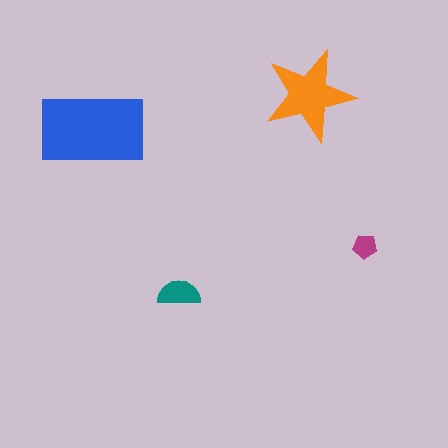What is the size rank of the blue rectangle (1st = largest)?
1st.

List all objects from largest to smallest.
The blue rectangle, the orange star, the teal semicircle, the magenta pentagon.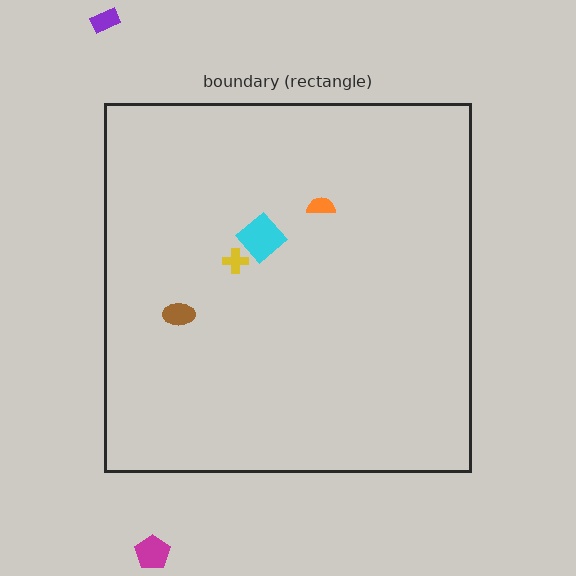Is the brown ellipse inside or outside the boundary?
Inside.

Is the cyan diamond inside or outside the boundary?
Inside.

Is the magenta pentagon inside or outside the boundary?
Outside.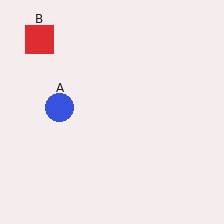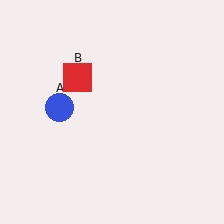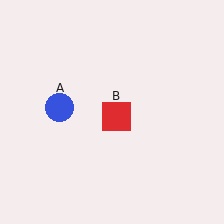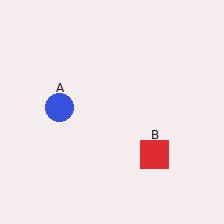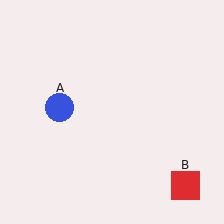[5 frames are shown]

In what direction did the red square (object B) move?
The red square (object B) moved down and to the right.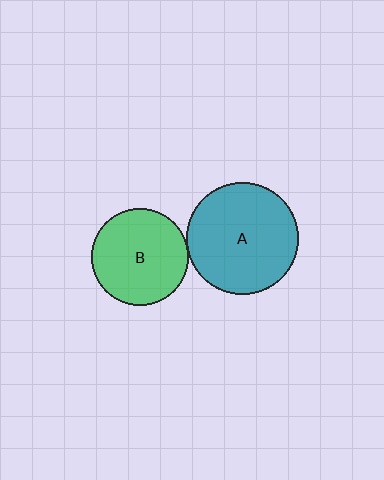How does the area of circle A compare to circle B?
Approximately 1.3 times.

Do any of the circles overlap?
No, none of the circles overlap.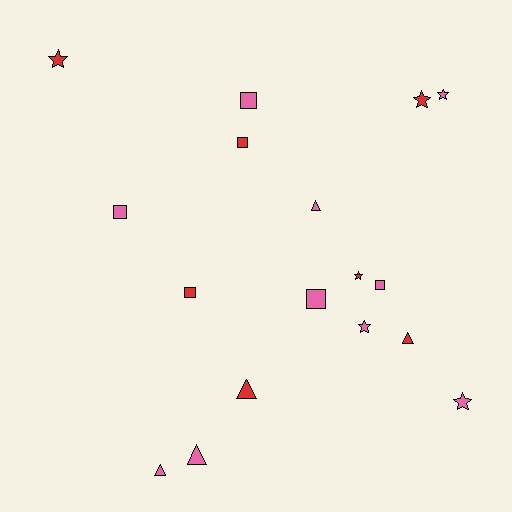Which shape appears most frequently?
Square, with 6 objects.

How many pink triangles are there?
There are 3 pink triangles.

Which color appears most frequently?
Pink, with 10 objects.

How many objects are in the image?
There are 17 objects.